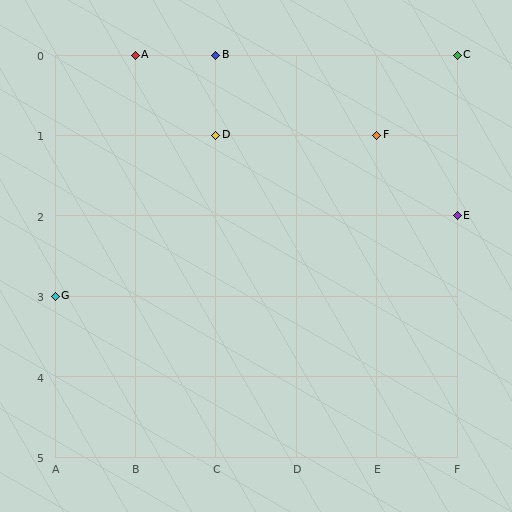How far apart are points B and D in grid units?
Points B and D are 1 row apart.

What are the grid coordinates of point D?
Point D is at grid coordinates (C, 1).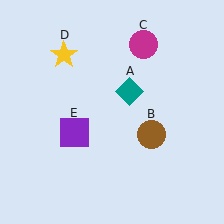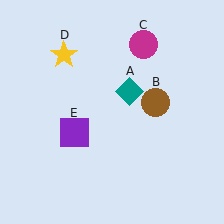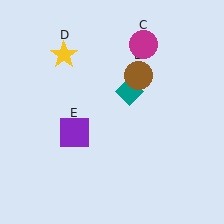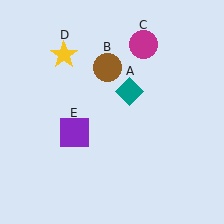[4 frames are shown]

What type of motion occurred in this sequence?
The brown circle (object B) rotated counterclockwise around the center of the scene.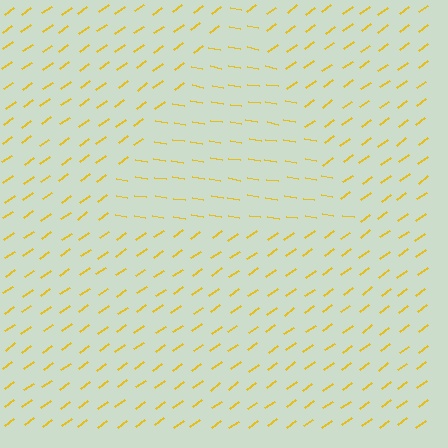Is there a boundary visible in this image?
Yes, there is a texture boundary formed by a change in line orientation.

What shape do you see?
I see a triangle.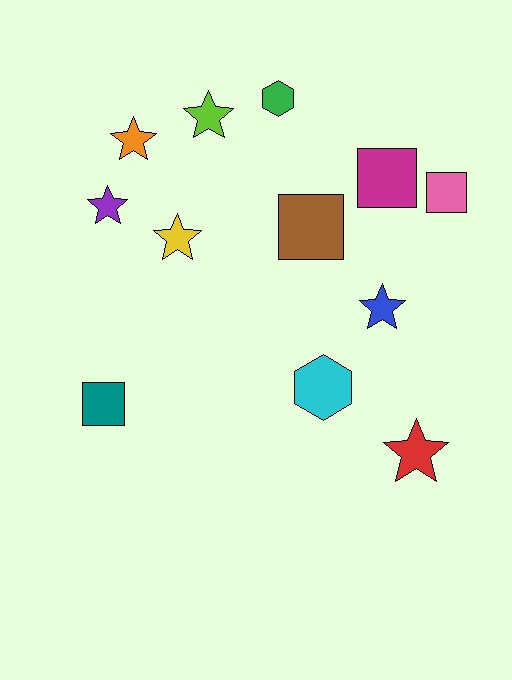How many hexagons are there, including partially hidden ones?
There are 2 hexagons.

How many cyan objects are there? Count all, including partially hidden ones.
There is 1 cyan object.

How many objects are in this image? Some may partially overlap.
There are 12 objects.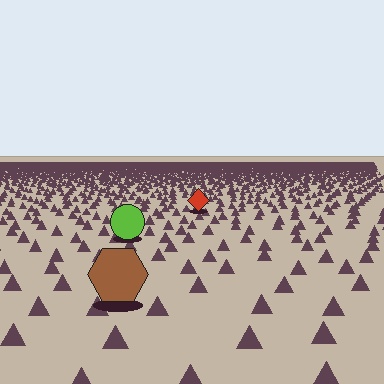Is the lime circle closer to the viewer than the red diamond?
Yes. The lime circle is closer — you can tell from the texture gradient: the ground texture is coarser near it.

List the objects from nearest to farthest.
From nearest to farthest: the brown hexagon, the lime circle, the red diamond.